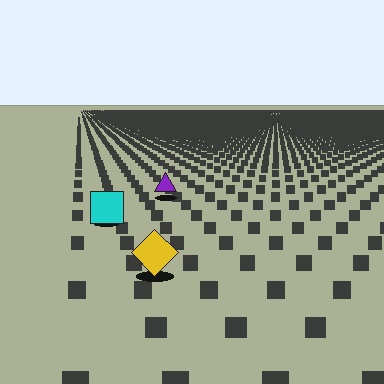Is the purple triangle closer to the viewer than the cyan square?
No. The cyan square is closer — you can tell from the texture gradient: the ground texture is coarser near it.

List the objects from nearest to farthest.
From nearest to farthest: the yellow diamond, the cyan square, the purple triangle.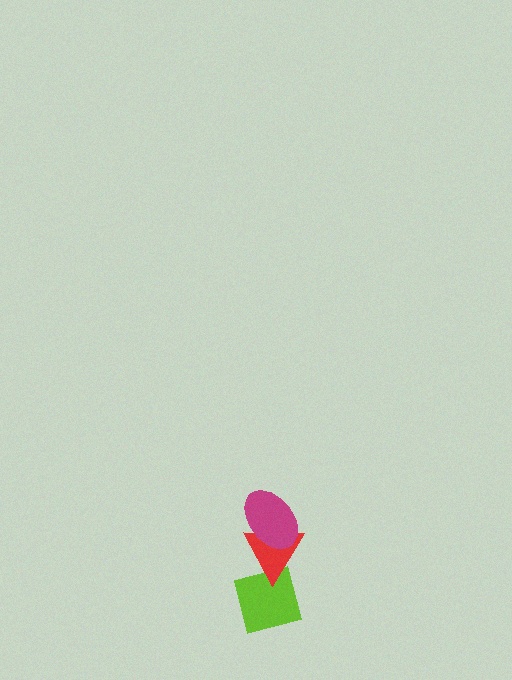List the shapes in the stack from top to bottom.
From top to bottom: the magenta ellipse, the red triangle, the lime square.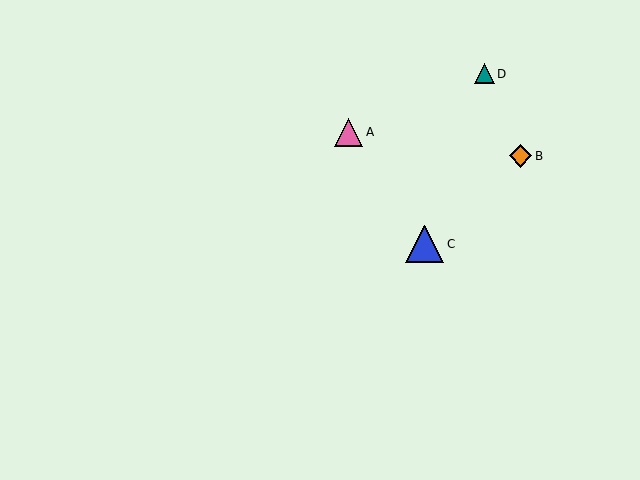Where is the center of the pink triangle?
The center of the pink triangle is at (349, 132).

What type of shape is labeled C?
Shape C is a blue triangle.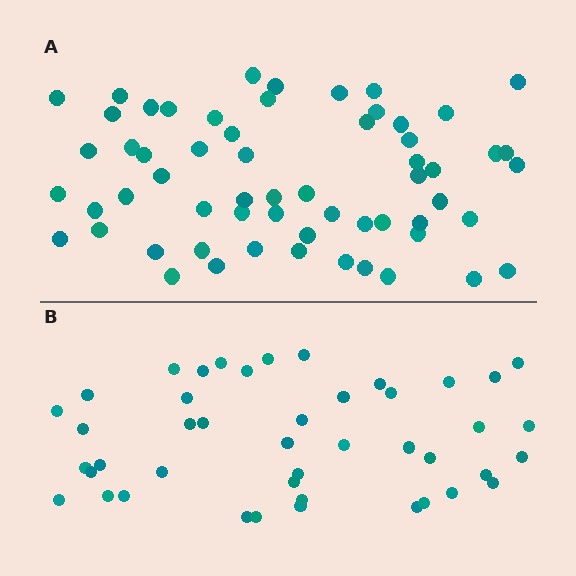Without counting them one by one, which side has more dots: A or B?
Region A (the top region) has more dots.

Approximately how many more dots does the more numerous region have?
Region A has approximately 15 more dots than region B.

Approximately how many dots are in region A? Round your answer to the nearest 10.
About 60 dots.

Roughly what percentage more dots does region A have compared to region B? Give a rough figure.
About 35% more.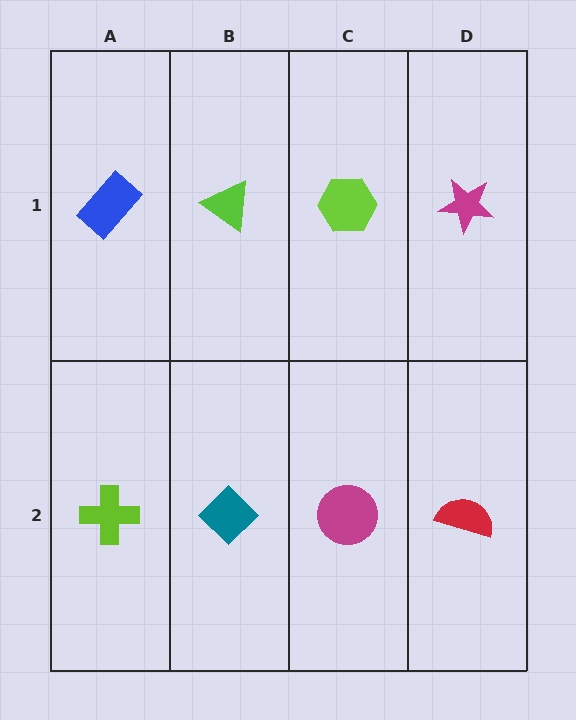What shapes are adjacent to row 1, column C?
A magenta circle (row 2, column C), a lime triangle (row 1, column B), a magenta star (row 1, column D).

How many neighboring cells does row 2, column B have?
3.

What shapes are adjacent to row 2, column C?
A lime hexagon (row 1, column C), a teal diamond (row 2, column B), a red semicircle (row 2, column D).